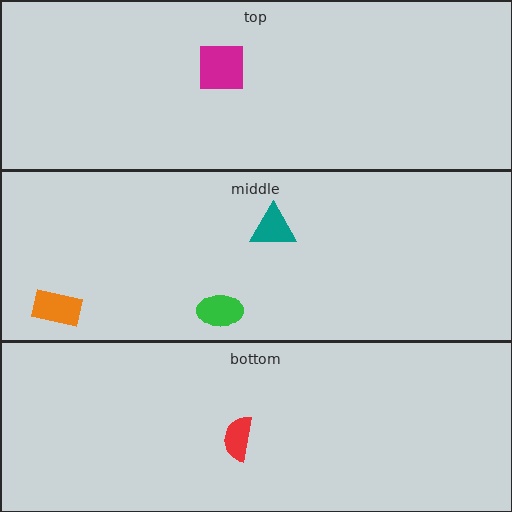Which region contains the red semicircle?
The bottom region.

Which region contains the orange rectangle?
The middle region.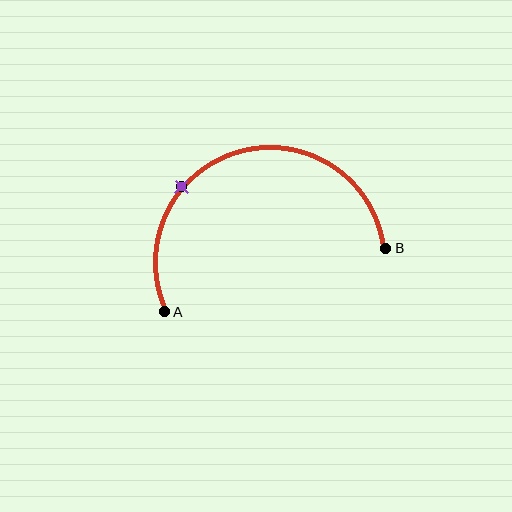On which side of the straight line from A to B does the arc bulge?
The arc bulges above the straight line connecting A and B.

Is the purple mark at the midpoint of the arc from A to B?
No. The purple mark lies on the arc but is closer to endpoint A. The arc midpoint would be at the point on the curve equidistant along the arc from both A and B.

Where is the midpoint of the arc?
The arc midpoint is the point on the curve farthest from the straight line joining A and B. It sits above that line.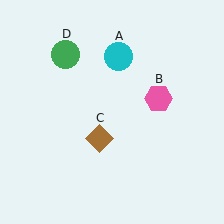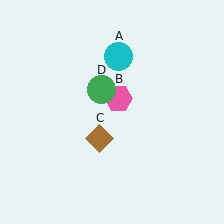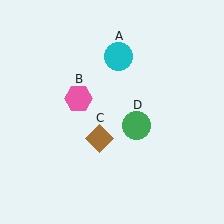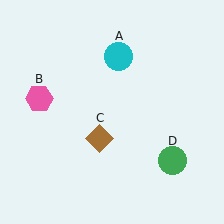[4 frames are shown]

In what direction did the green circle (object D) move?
The green circle (object D) moved down and to the right.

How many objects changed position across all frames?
2 objects changed position: pink hexagon (object B), green circle (object D).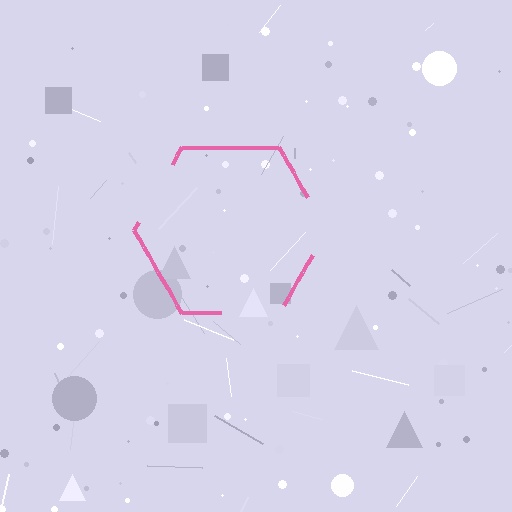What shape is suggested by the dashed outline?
The dashed outline suggests a hexagon.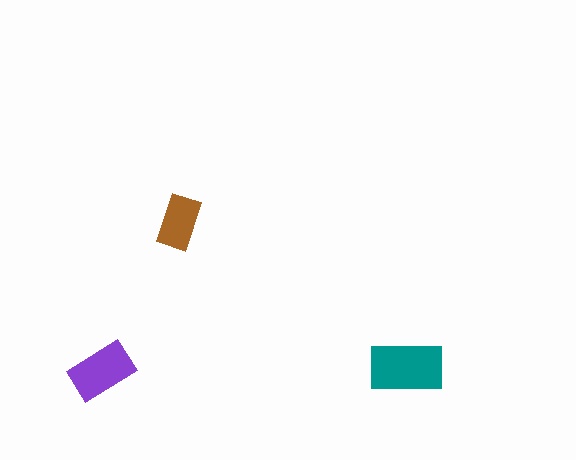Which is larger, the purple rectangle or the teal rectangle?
The teal one.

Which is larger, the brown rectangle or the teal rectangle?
The teal one.